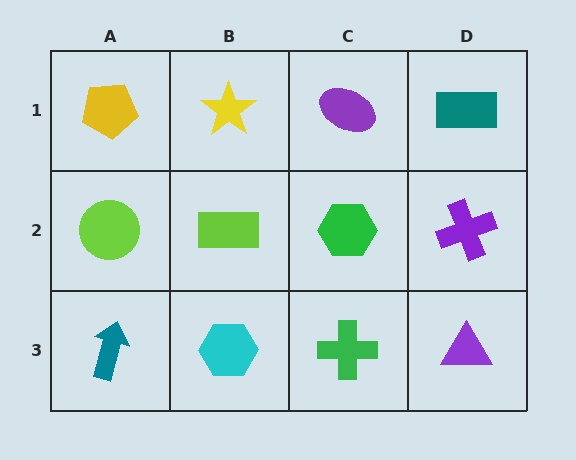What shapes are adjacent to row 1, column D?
A purple cross (row 2, column D), a purple ellipse (row 1, column C).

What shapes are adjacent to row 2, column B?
A yellow star (row 1, column B), a cyan hexagon (row 3, column B), a lime circle (row 2, column A), a green hexagon (row 2, column C).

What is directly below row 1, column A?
A lime circle.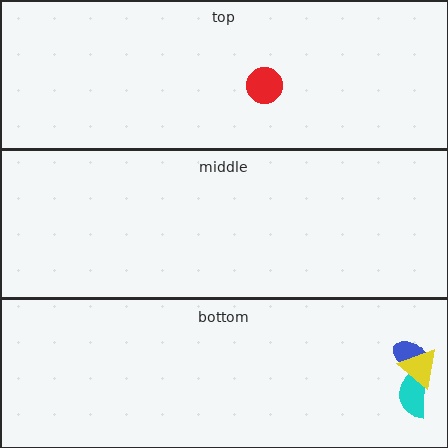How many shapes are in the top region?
1.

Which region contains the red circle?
The top region.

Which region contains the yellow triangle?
The bottom region.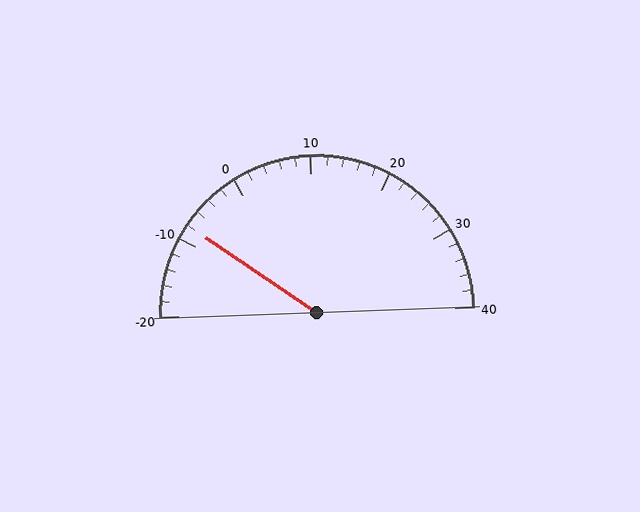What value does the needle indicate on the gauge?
The needle indicates approximately -8.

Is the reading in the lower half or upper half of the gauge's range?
The reading is in the lower half of the range (-20 to 40).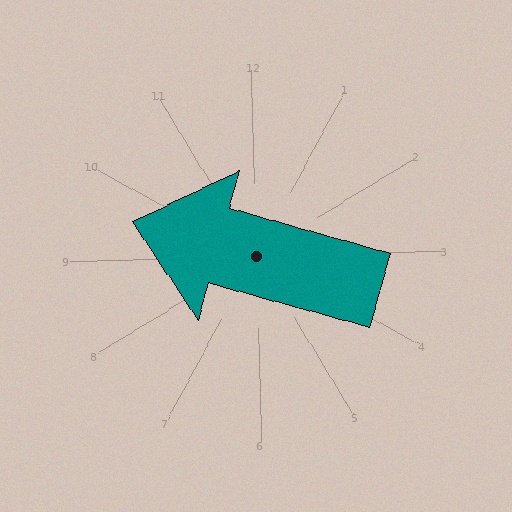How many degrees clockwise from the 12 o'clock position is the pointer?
Approximately 287 degrees.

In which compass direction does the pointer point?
West.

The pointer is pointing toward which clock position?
Roughly 10 o'clock.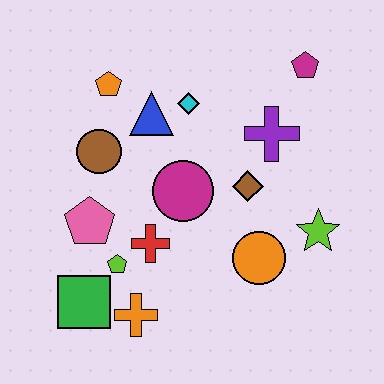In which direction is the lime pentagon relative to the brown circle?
The lime pentagon is below the brown circle.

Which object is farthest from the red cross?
The magenta pentagon is farthest from the red cross.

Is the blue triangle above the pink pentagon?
Yes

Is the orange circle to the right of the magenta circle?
Yes